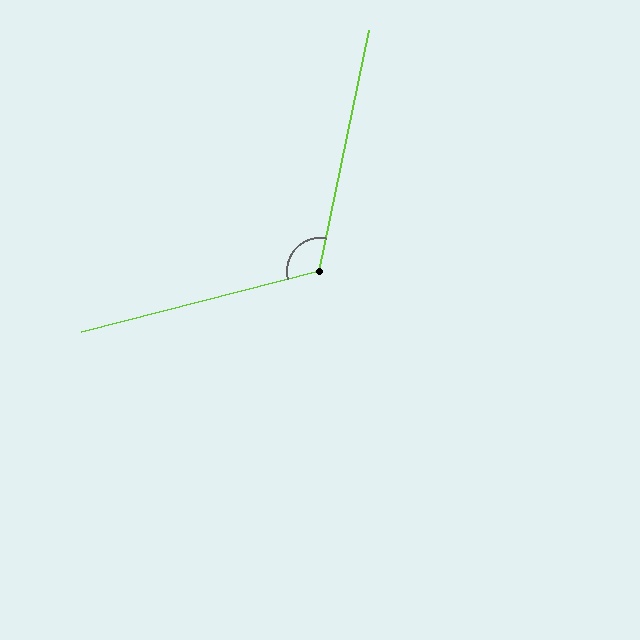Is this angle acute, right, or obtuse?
It is obtuse.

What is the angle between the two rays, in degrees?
Approximately 116 degrees.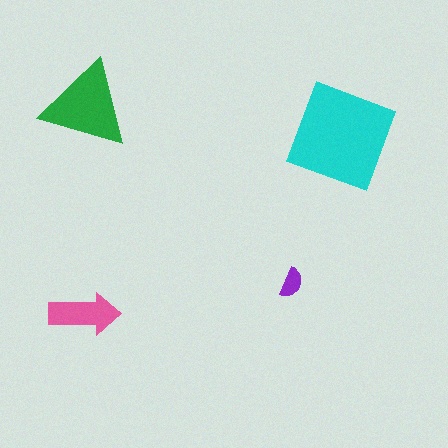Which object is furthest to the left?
The pink arrow is leftmost.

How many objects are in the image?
There are 4 objects in the image.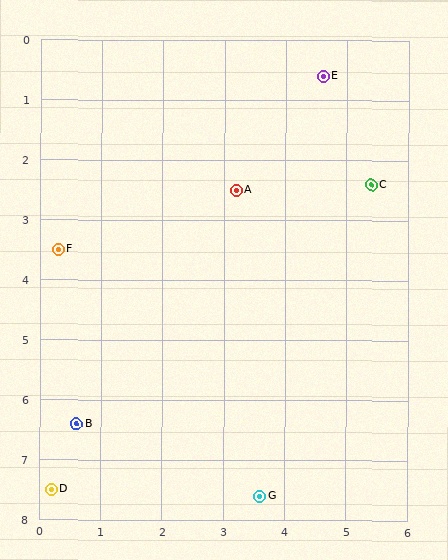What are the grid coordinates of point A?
Point A is at approximately (3.2, 2.5).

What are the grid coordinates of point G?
Point G is at approximately (3.6, 7.6).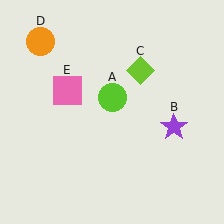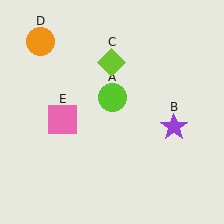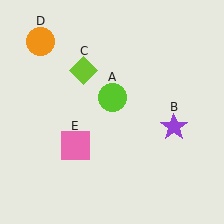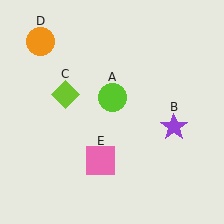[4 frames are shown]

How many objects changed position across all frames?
2 objects changed position: lime diamond (object C), pink square (object E).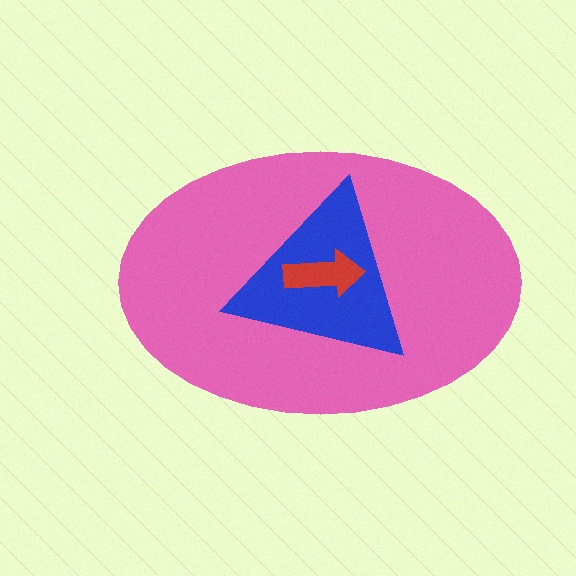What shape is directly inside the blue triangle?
The red arrow.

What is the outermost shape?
The pink ellipse.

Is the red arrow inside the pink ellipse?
Yes.